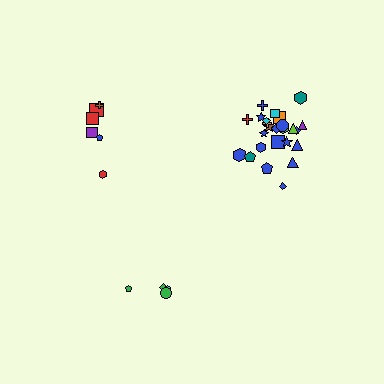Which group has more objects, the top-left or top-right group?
The top-right group.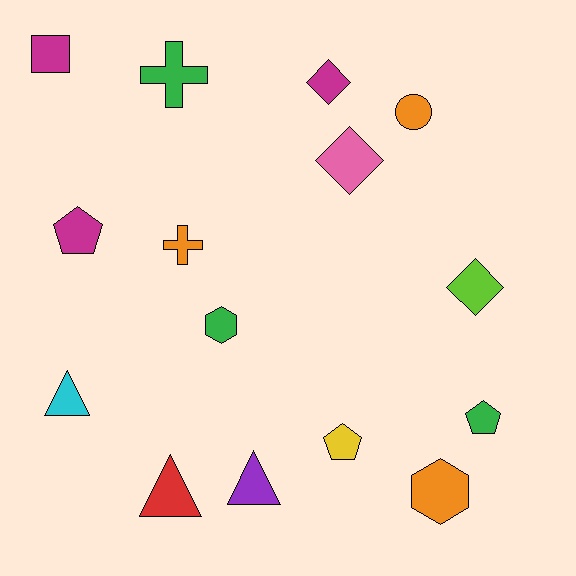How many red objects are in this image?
There is 1 red object.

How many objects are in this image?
There are 15 objects.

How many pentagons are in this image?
There are 3 pentagons.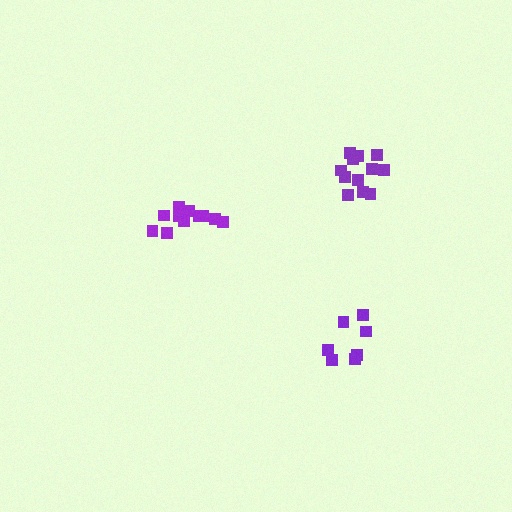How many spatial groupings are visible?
There are 3 spatial groupings.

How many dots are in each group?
Group 1: 11 dots, Group 2: 7 dots, Group 3: 12 dots (30 total).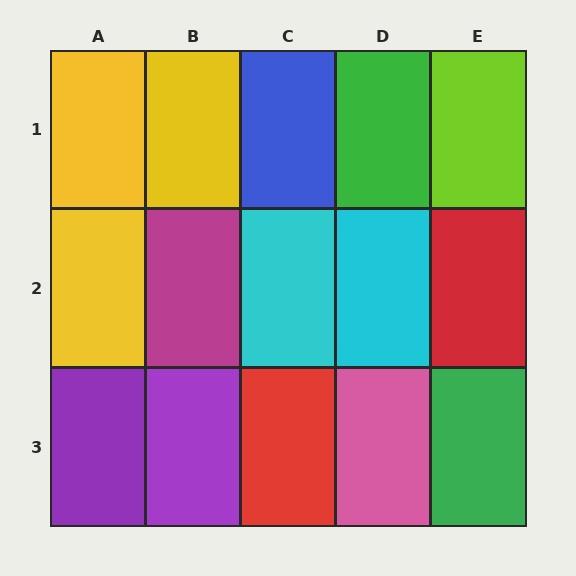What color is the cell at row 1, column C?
Blue.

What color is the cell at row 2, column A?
Yellow.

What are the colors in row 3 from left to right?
Purple, purple, red, pink, green.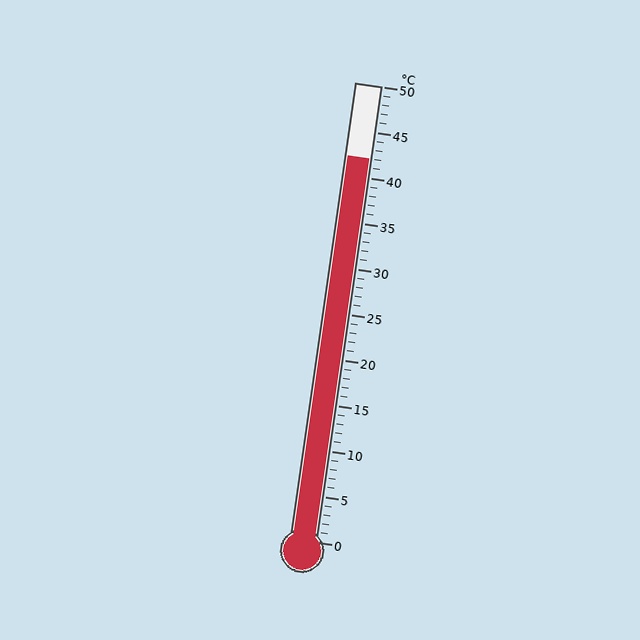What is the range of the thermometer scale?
The thermometer scale ranges from 0°C to 50°C.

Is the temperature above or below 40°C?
The temperature is above 40°C.